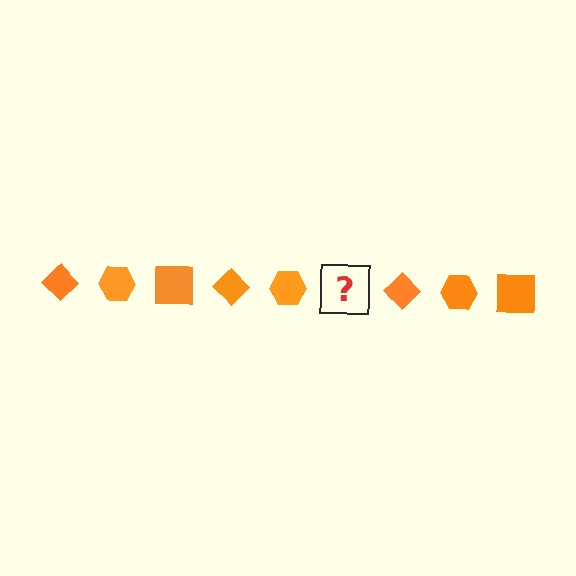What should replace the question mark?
The question mark should be replaced with an orange square.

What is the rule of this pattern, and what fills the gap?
The rule is that the pattern cycles through diamond, hexagon, square shapes in orange. The gap should be filled with an orange square.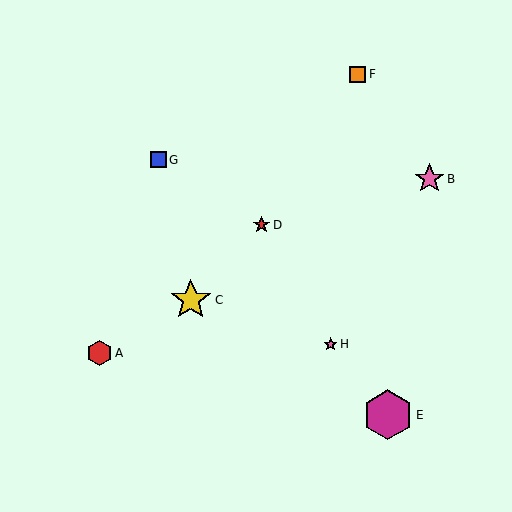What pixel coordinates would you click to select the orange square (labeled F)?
Click at (357, 74) to select the orange square F.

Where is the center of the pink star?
The center of the pink star is at (429, 179).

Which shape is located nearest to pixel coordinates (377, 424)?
The magenta hexagon (labeled E) at (388, 415) is nearest to that location.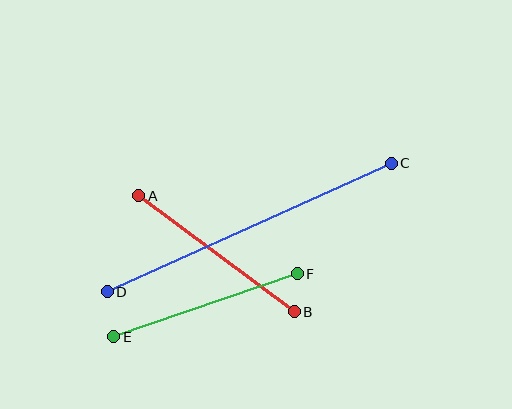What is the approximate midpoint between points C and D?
The midpoint is at approximately (249, 227) pixels.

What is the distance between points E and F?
The distance is approximately 194 pixels.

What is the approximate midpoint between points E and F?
The midpoint is at approximately (205, 305) pixels.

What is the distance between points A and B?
The distance is approximately 194 pixels.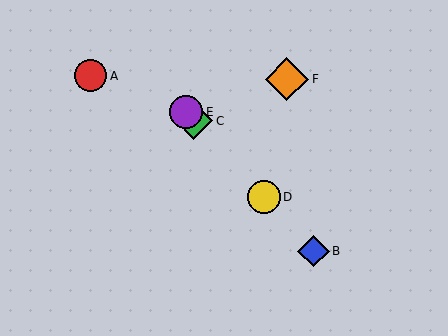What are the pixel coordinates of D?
Object D is at (264, 197).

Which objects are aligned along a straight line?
Objects B, C, D, E are aligned along a straight line.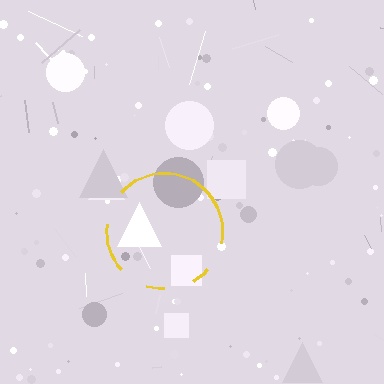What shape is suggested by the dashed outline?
The dashed outline suggests a circle.